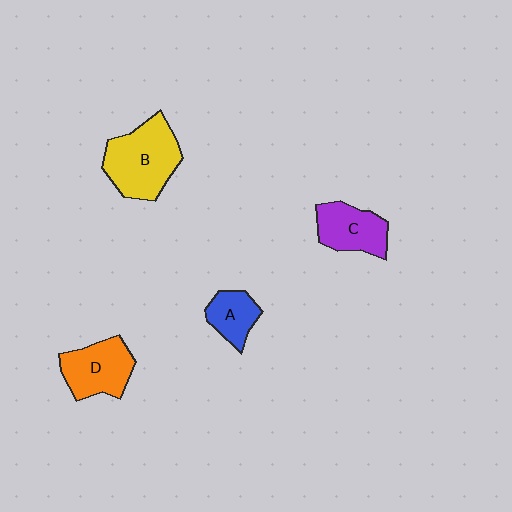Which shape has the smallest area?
Shape A (blue).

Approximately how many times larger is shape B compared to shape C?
Approximately 1.5 times.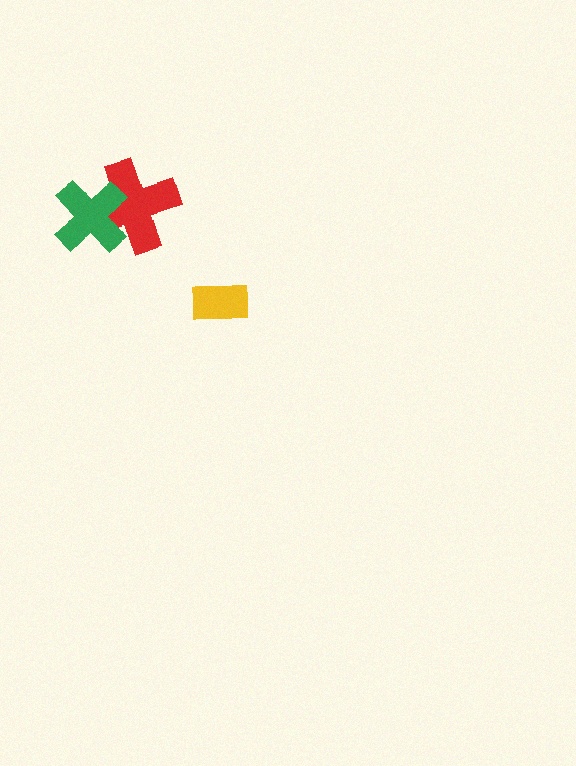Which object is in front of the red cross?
The green cross is in front of the red cross.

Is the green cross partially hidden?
No, no other shape covers it.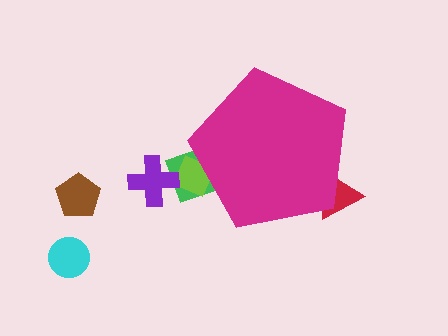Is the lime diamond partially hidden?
Yes, the lime diamond is partially hidden behind the magenta pentagon.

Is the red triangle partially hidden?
Yes, the red triangle is partially hidden behind the magenta pentagon.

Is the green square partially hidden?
Yes, the green square is partially hidden behind the magenta pentagon.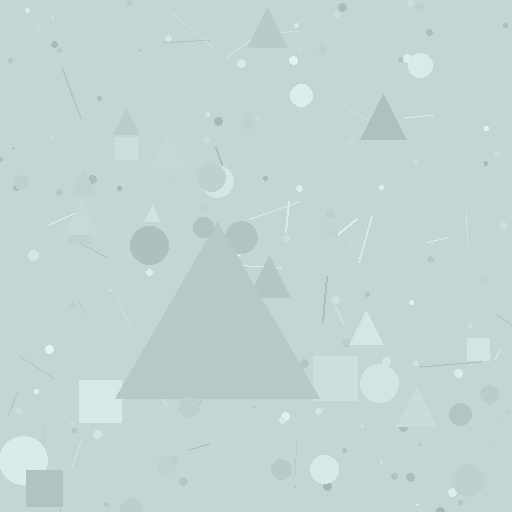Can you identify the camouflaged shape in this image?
The camouflaged shape is a triangle.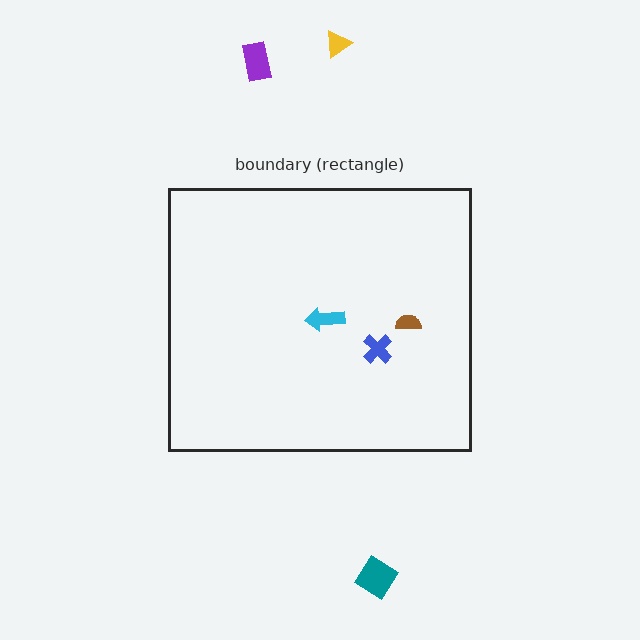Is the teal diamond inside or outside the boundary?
Outside.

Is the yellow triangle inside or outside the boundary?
Outside.